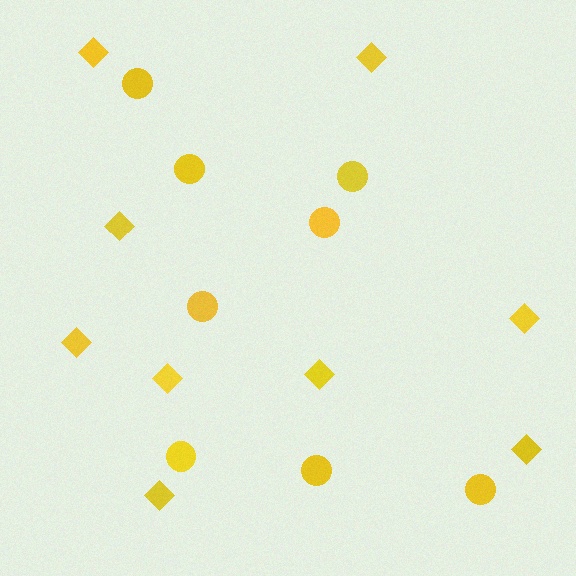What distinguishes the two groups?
There are 2 groups: one group of diamonds (9) and one group of circles (8).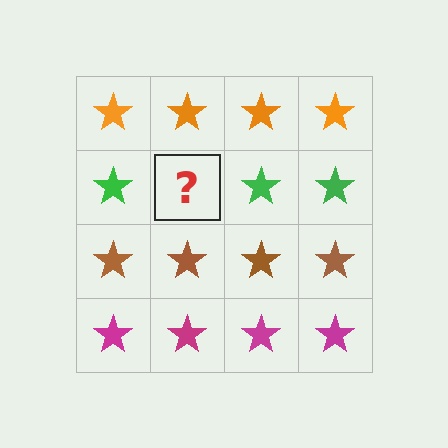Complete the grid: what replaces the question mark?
The question mark should be replaced with a green star.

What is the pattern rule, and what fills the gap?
The rule is that each row has a consistent color. The gap should be filled with a green star.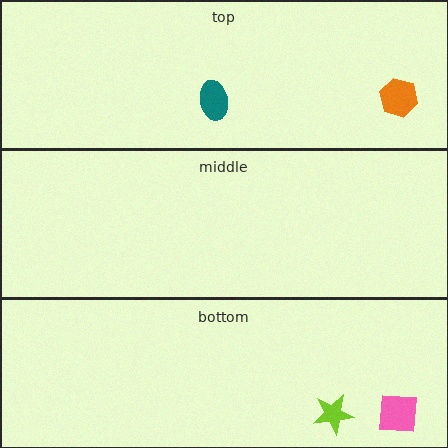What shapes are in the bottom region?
The lime star, the pink square.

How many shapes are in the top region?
2.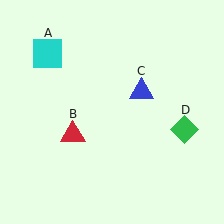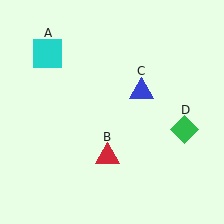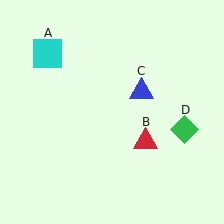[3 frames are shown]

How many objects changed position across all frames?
1 object changed position: red triangle (object B).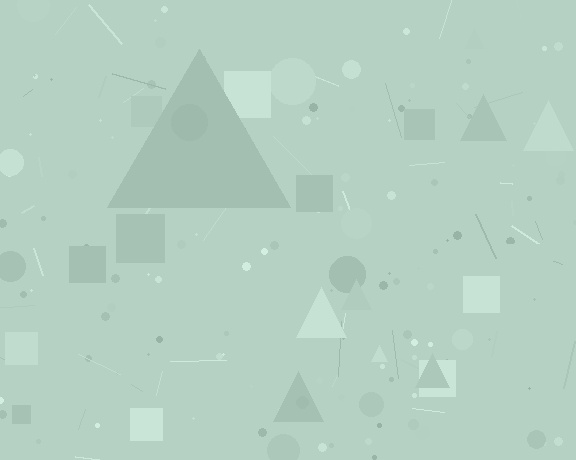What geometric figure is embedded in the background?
A triangle is embedded in the background.